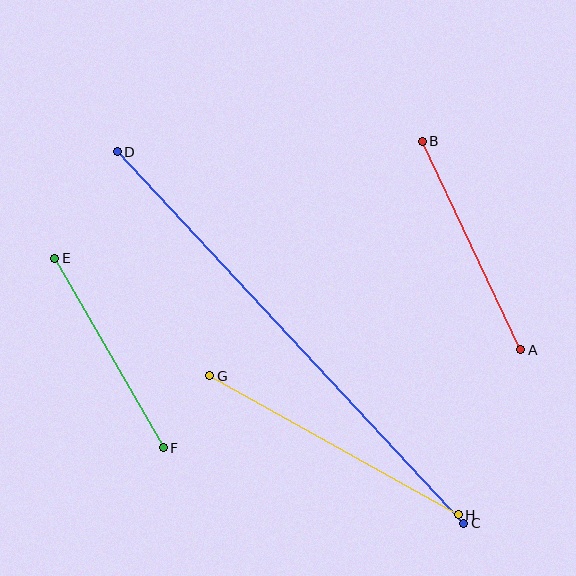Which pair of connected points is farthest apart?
Points C and D are farthest apart.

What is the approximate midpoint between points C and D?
The midpoint is at approximately (290, 338) pixels.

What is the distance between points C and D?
The distance is approximately 508 pixels.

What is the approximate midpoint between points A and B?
The midpoint is at approximately (472, 246) pixels.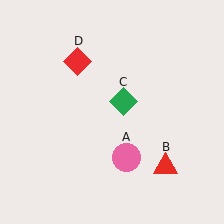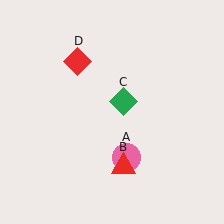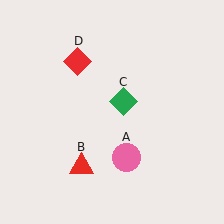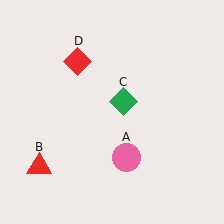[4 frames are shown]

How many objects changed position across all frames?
1 object changed position: red triangle (object B).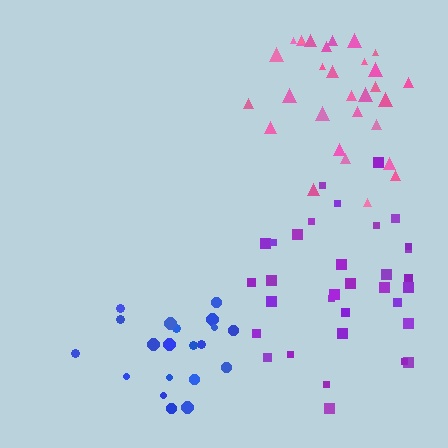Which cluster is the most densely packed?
Blue.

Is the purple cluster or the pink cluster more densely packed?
Pink.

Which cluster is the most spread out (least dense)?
Purple.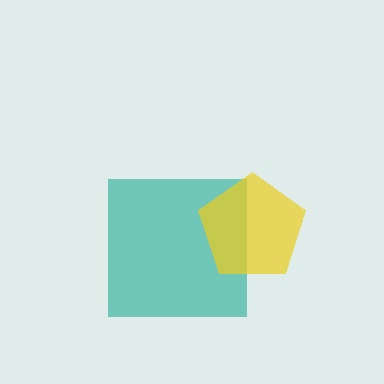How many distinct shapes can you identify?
There are 2 distinct shapes: a teal square, a yellow pentagon.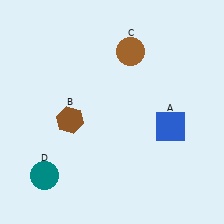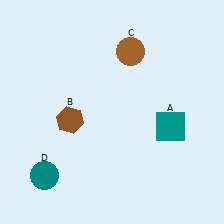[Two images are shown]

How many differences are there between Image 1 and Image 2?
There is 1 difference between the two images.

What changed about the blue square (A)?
In Image 1, A is blue. In Image 2, it changed to teal.